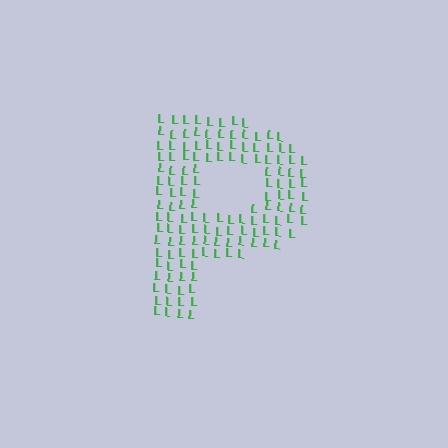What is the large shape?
The large shape is the letter P.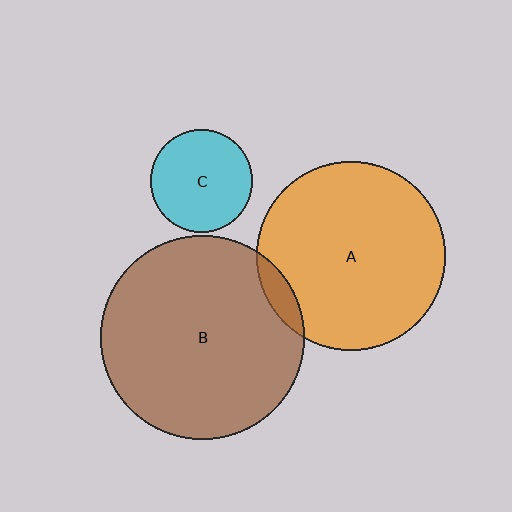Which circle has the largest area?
Circle B (brown).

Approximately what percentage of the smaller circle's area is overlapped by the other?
Approximately 5%.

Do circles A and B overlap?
Yes.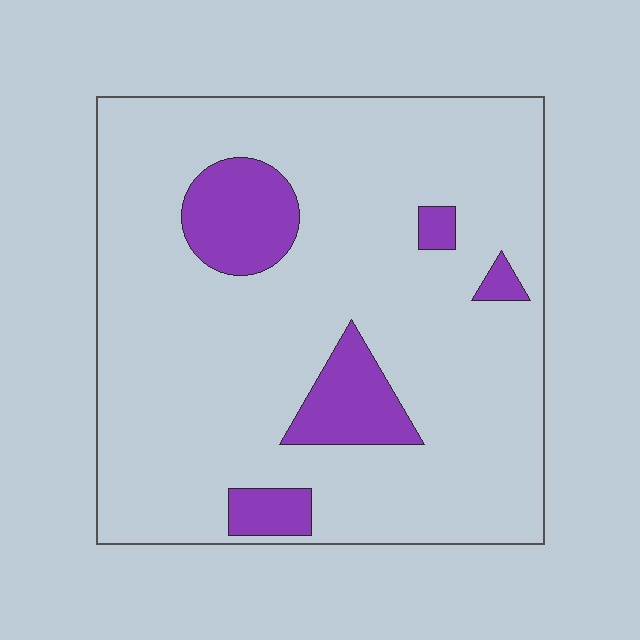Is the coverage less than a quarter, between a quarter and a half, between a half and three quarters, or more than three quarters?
Less than a quarter.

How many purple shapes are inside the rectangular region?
5.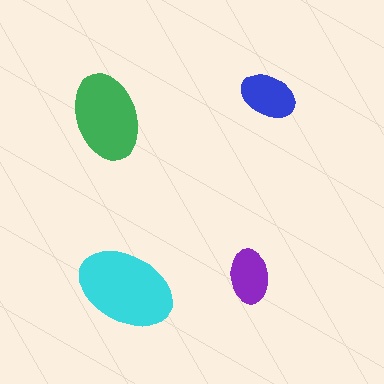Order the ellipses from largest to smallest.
the cyan one, the green one, the blue one, the purple one.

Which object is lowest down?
The cyan ellipse is bottommost.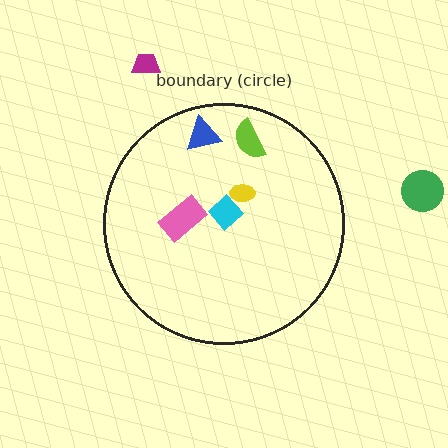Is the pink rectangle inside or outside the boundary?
Inside.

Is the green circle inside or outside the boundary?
Outside.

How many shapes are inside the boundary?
5 inside, 2 outside.